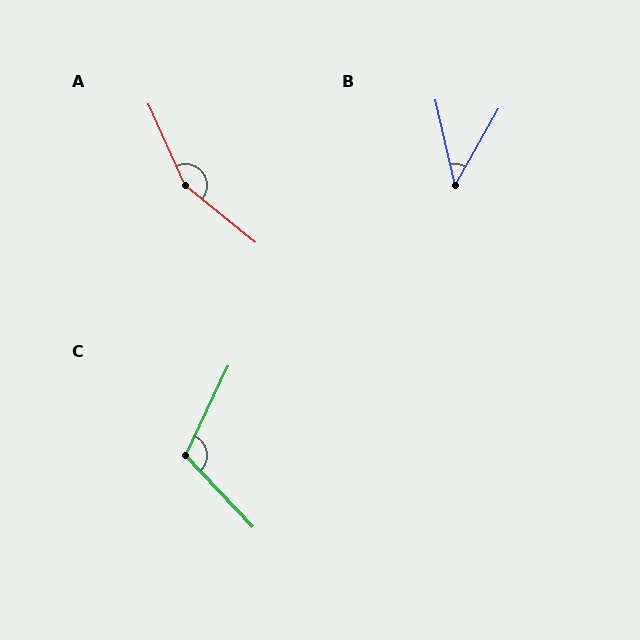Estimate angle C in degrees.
Approximately 111 degrees.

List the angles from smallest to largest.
B (43°), C (111°), A (153°).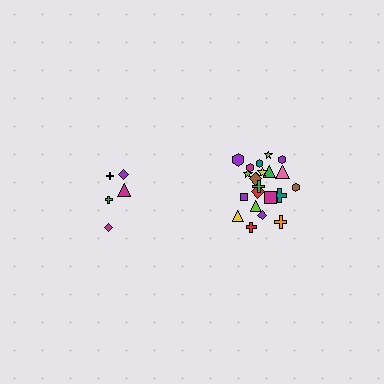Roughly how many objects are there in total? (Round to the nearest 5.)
Roughly 25 objects in total.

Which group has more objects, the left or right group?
The right group.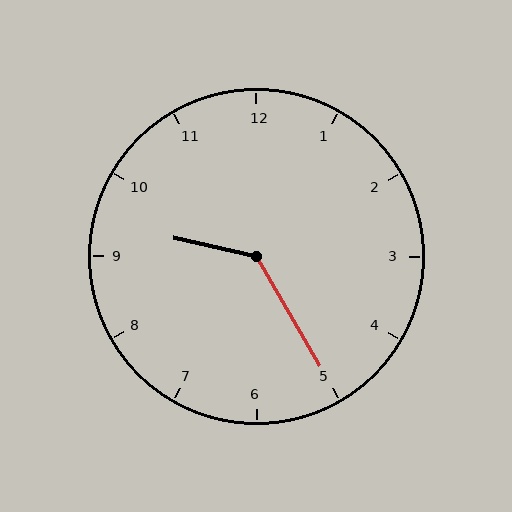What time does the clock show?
9:25.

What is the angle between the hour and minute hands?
Approximately 132 degrees.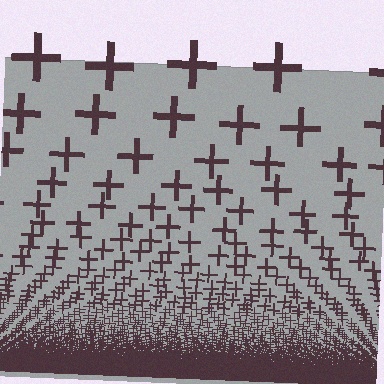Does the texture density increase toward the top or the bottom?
Density increases toward the bottom.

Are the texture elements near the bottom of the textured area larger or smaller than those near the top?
Smaller. The gradient is inverted — elements near the bottom are smaller and denser.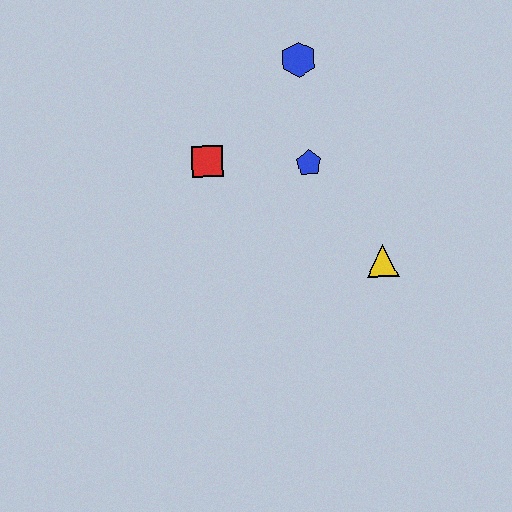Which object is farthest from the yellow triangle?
The blue hexagon is farthest from the yellow triangle.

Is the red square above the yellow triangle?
Yes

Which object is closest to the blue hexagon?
The blue pentagon is closest to the blue hexagon.